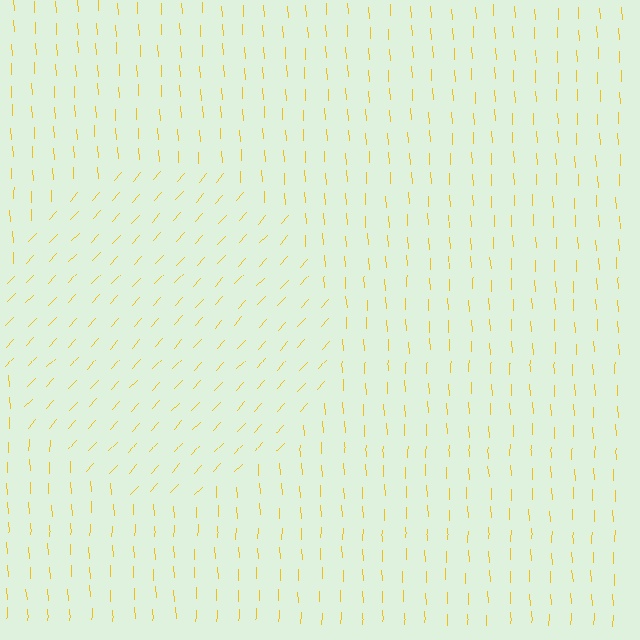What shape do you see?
I see a circle.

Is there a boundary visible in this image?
Yes, there is a texture boundary formed by a change in line orientation.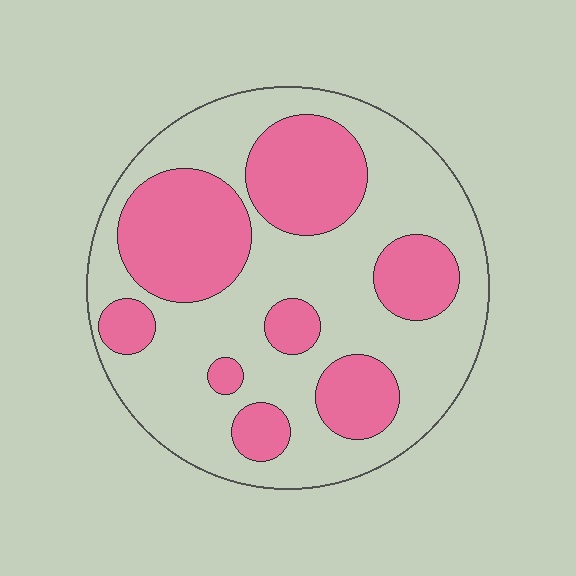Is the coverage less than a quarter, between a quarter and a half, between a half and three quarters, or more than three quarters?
Between a quarter and a half.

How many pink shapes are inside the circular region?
8.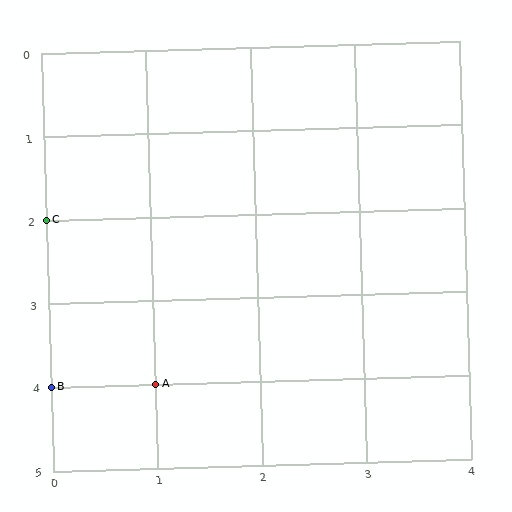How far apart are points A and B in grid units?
Points A and B are 1 column apart.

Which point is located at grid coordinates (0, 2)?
Point C is at (0, 2).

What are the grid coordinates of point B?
Point B is at grid coordinates (0, 4).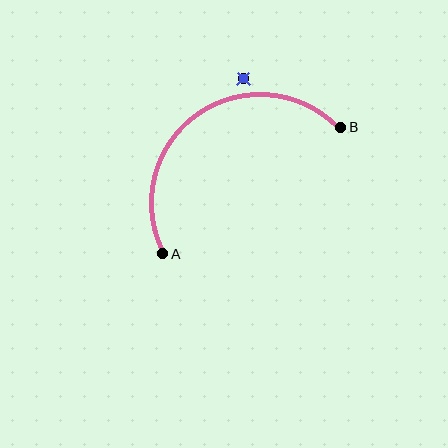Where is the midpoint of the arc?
The arc midpoint is the point on the curve farthest from the straight line joining A and B. It sits above and to the left of that line.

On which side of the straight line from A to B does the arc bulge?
The arc bulges above and to the left of the straight line connecting A and B.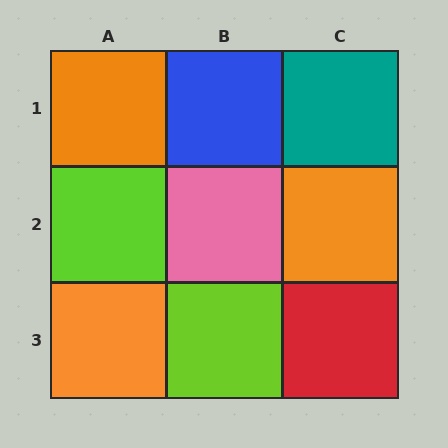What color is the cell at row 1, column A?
Orange.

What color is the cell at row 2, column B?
Pink.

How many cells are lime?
2 cells are lime.